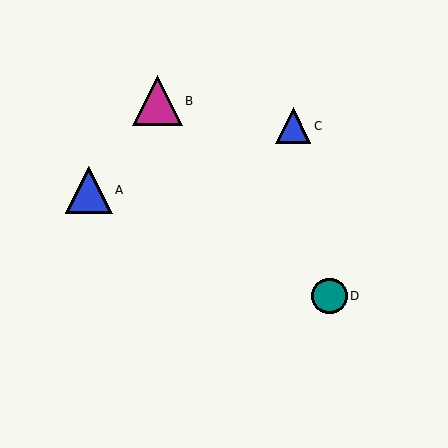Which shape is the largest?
The magenta triangle (labeled B) is the largest.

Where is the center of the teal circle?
The center of the teal circle is at (329, 296).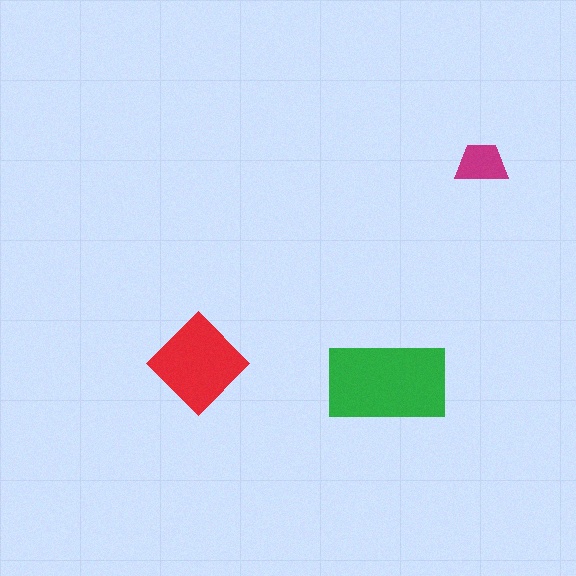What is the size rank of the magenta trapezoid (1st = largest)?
3rd.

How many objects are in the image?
There are 3 objects in the image.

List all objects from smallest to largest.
The magenta trapezoid, the red diamond, the green rectangle.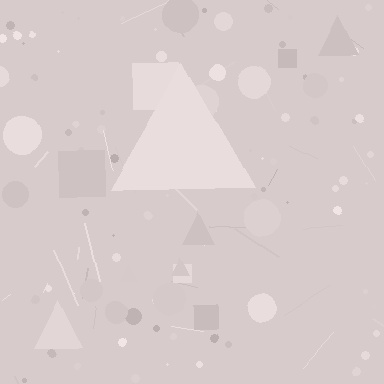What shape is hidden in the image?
A triangle is hidden in the image.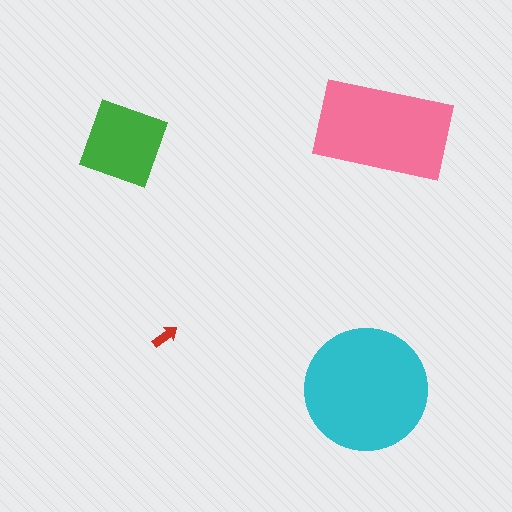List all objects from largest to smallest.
The cyan circle, the pink rectangle, the green square, the red arrow.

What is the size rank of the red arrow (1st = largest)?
4th.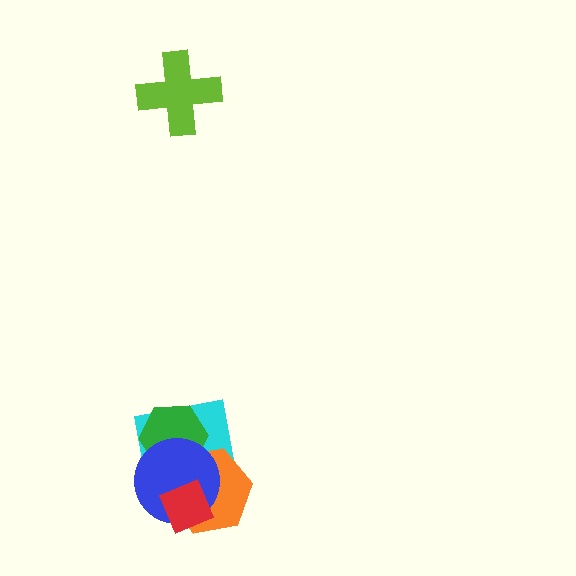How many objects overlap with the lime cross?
0 objects overlap with the lime cross.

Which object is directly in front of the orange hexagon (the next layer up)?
The green hexagon is directly in front of the orange hexagon.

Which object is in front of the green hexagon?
The blue circle is in front of the green hexagon.